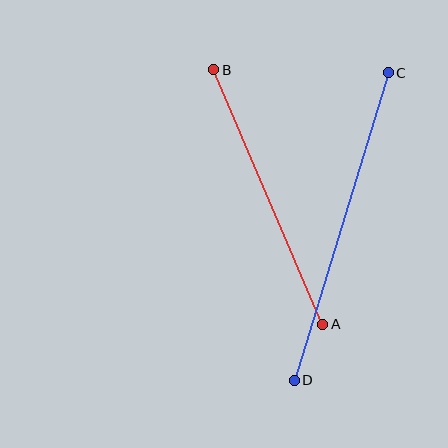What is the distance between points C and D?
The distance is approximately 321 pixels.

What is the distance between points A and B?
The distance is approximately 277 pixels.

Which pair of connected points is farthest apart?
Points C and D are farthest apart.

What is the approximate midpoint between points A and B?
The midpoint is at approximately (268, 197) pixels.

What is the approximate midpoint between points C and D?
The midpoint is at approximately (341, 227) pixels.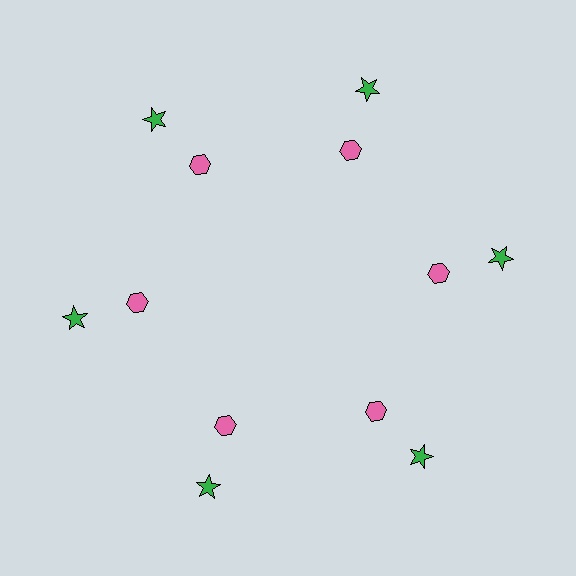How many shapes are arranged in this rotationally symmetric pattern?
There are 12 shapes, arranged in 6 groups of 2.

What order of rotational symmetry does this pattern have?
This pattern has 6-fold rotational symmetry.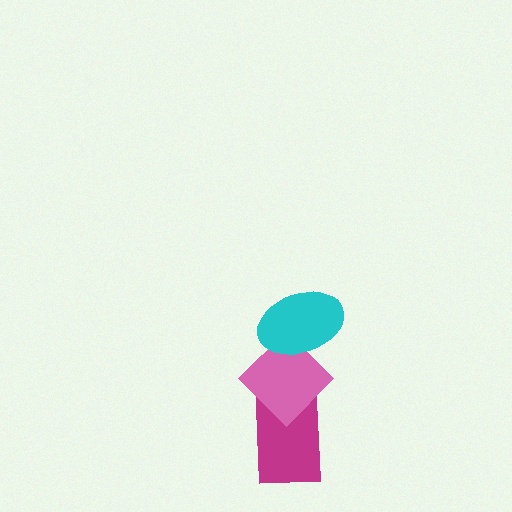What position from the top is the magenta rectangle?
The magenta rectangle is 3rd from the top.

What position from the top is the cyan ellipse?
The cyan ellipse is 1st from the top.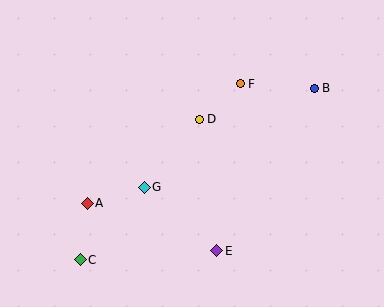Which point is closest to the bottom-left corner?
Point C is closest to the bottom-left corner.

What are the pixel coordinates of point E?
Point E is at (217, 251).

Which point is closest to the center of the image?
Point D at (199, 119) is closest to the center.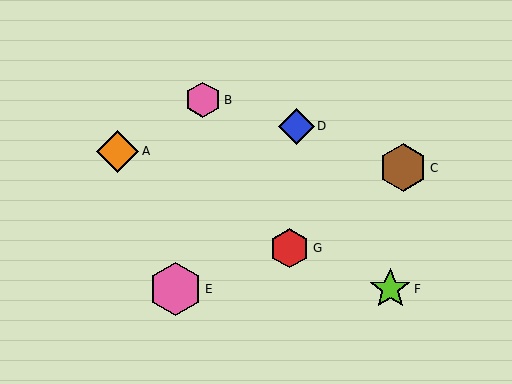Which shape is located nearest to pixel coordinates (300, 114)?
The blue diamond (labeled D) at (296, 126) is nearest to that location.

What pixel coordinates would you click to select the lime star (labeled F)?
Click at (390, 289) to select the lime star F.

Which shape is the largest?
The pink hexagon (labeled E) is the largest.